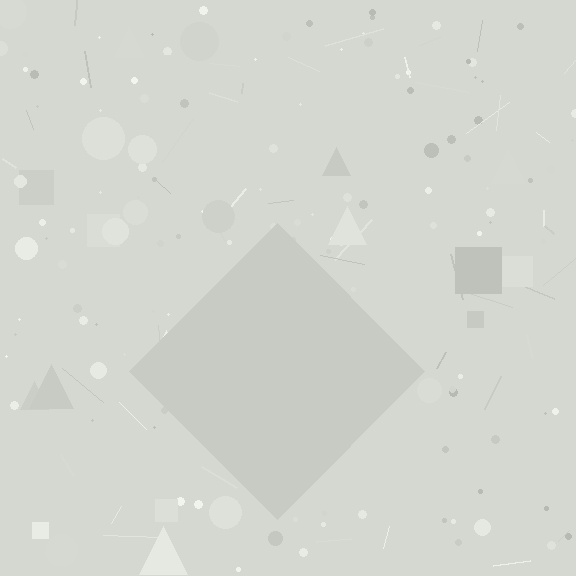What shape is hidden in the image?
A diamond is hidden in the image.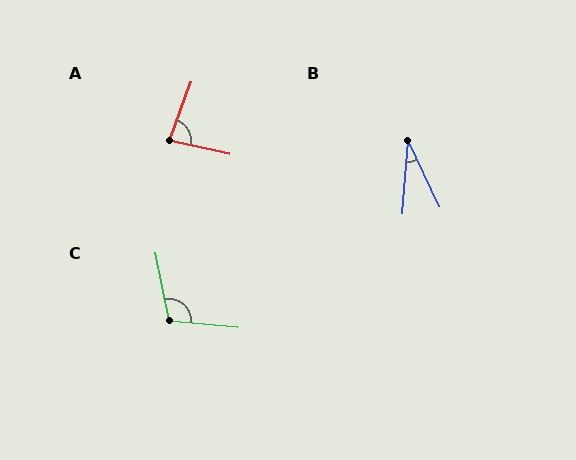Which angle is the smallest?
B, at approximately 29 degrees.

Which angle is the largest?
C, at approximately 107 degrees.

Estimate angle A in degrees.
Approximately 82 degrees.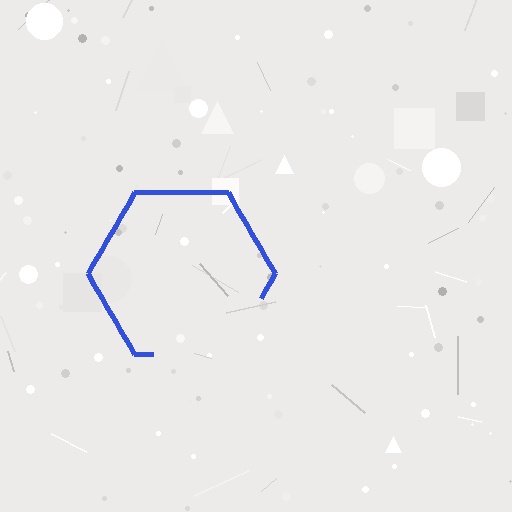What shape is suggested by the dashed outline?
The dashed outline suggests a hexagon.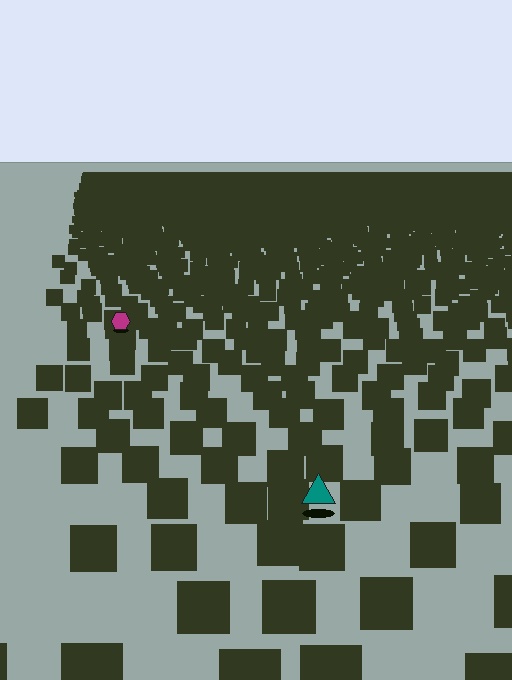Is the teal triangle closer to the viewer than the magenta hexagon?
Yes. The teal triangle is closer — you can tell from the texture gradient: the ground texture is coarser near it.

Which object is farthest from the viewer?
The magenta hexagon is farthest from the viewer. It appears smaller and the ground texture around it is denser.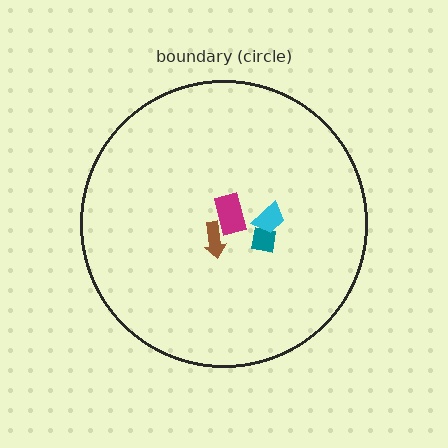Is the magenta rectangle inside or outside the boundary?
Inside.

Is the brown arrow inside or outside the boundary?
Inside.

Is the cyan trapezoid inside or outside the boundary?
Inside.